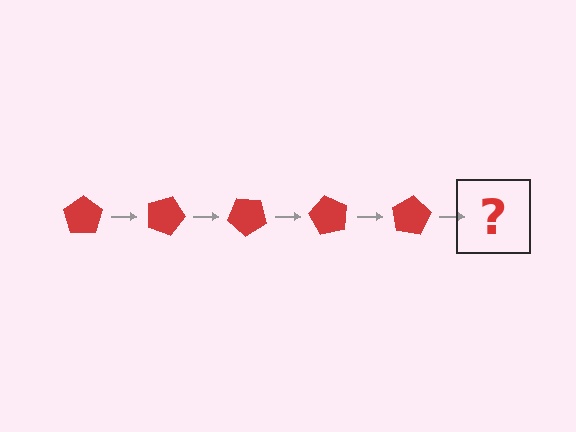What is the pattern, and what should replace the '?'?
The pattern is that the pentagon rotates 20 degrees each step. The '?' should be a red pentagon rotated 100 degrees.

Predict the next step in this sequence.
The next step is a red pentagon rotated 100 degrees.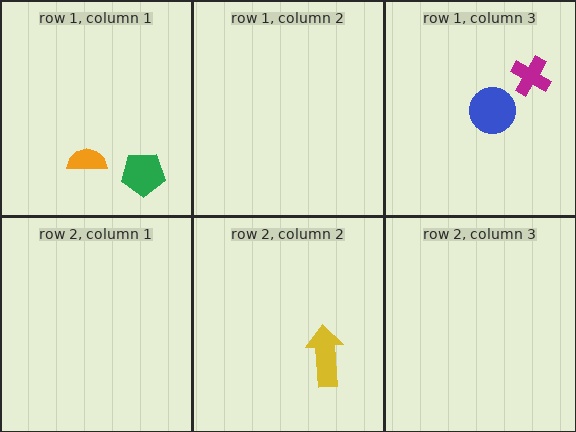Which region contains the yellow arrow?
The row 2, column 2 region.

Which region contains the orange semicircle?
The row 1, column 1 region.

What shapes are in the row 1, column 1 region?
The orange semicircle, the green pentagon.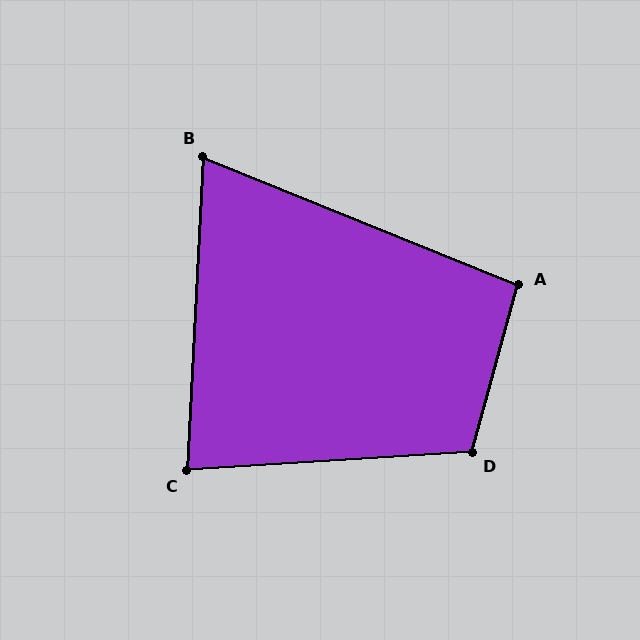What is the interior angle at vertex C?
Approximately 83 degrees (acute).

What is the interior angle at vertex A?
Approximately 97 degrees (obtuse).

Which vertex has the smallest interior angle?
B, at approximately 71 degrees.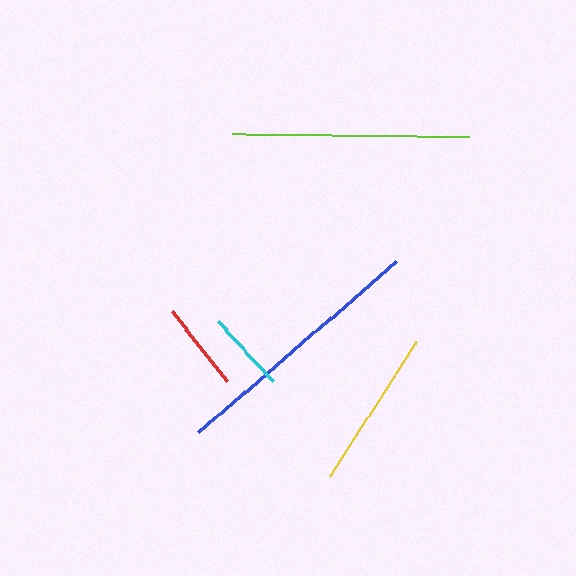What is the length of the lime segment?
The lime segment is approximately 237 pixels long.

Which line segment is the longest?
The blue line is the longest at approximately 262 pixels.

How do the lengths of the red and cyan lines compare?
The red and cyan lines are approximately the same length.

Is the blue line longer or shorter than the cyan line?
The blue line is longer than the cyan line.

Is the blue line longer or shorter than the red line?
The blue line is longer than the red line.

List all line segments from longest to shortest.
From longest to shortest: blue, lime, yellow, red, cyan.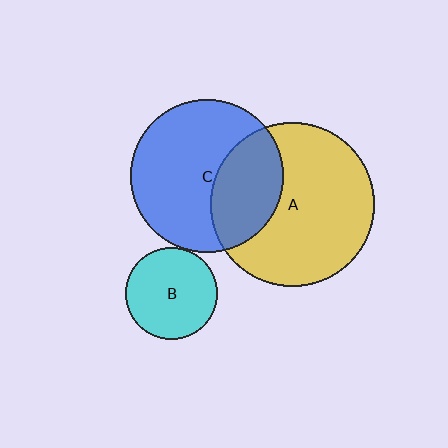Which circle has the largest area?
Circle A (yellow).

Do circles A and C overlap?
Yes.